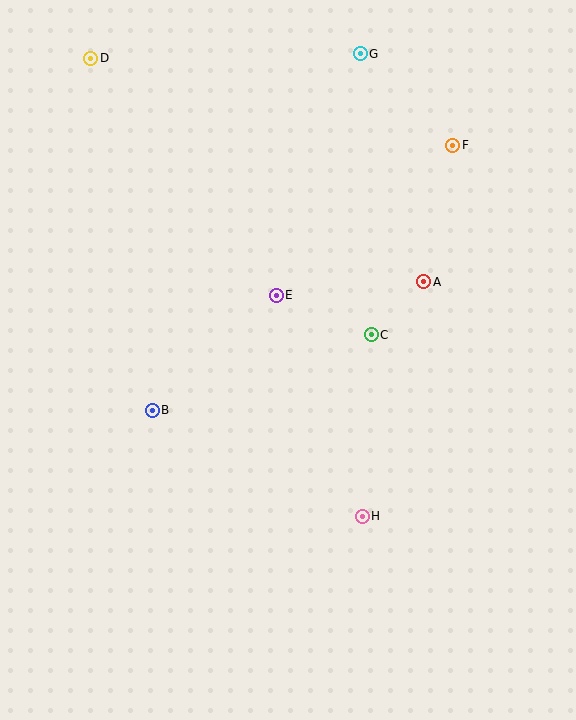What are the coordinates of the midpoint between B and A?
The midpoint between B and A is at (288, 346).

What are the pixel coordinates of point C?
Point C is at (371, 335).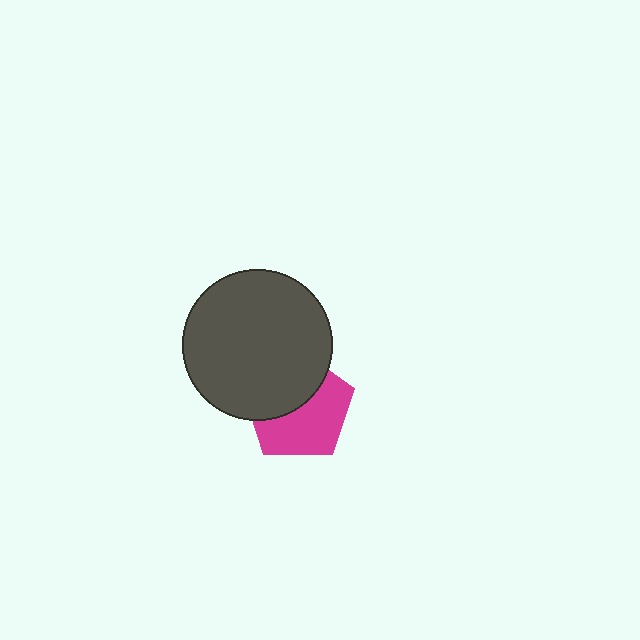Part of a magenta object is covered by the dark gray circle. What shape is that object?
It is a pentagon.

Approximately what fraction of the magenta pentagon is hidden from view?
Roughly 44% of the magenta pentagon is hidden behind the dark gray circle.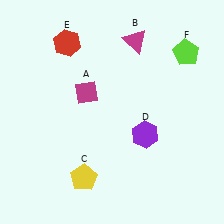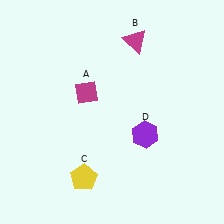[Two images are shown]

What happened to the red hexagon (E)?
The red hexagon (E) was removed in Image 2. It was in the top-left area of Image 1.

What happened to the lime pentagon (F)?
The lime pentagon (F) was removed in Image 2. It was in the top-right area of Image 1.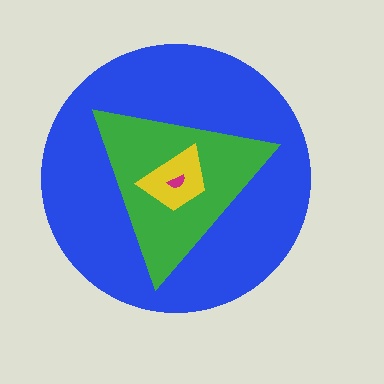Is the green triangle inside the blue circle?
Yes.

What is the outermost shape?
The blue circle.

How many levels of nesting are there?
4.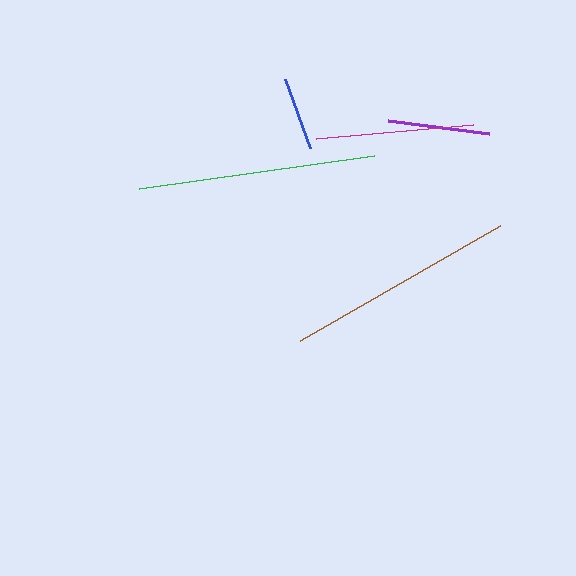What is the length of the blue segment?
The blue segment is approximately 73 pixels long.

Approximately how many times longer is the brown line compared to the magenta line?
The brown line is approximately 1.5 times the length of the magenta line.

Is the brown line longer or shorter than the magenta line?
The brown line is longer than the magenta line.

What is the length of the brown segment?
The brown segment is approximately 230 pixels long.